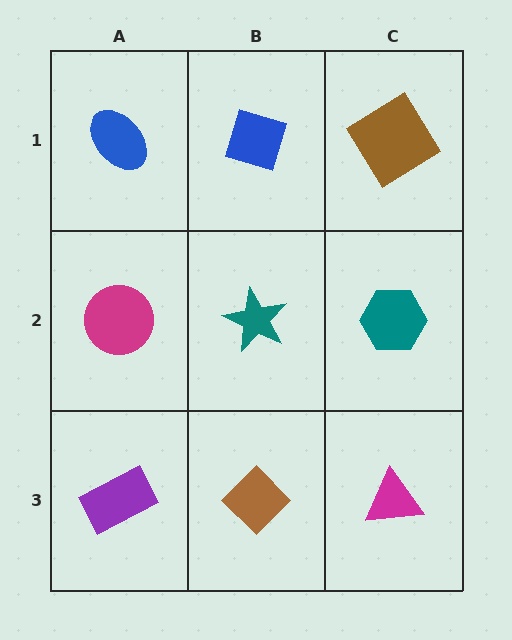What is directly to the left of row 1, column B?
A blue ellipse.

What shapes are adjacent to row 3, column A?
A magenta circle (row 2, column A), a brown diamond (row 3, column B).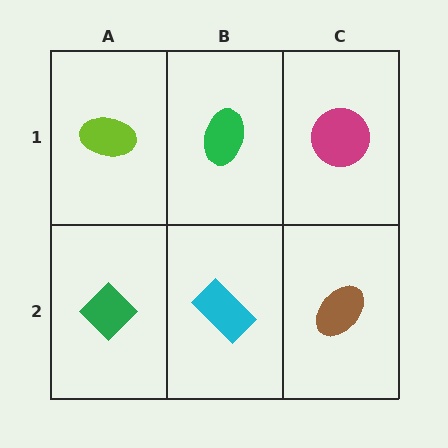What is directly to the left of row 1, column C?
A green ellipse.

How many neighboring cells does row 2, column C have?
2.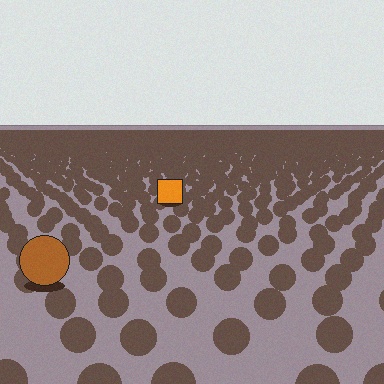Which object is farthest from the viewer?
The orange square is farthest from the viewer. It appears smaller and the ground texture around it is denser.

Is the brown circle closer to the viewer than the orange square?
Yes. The brown circle is closer — you can tell from the texture gradient: the ground texture is coarser near it.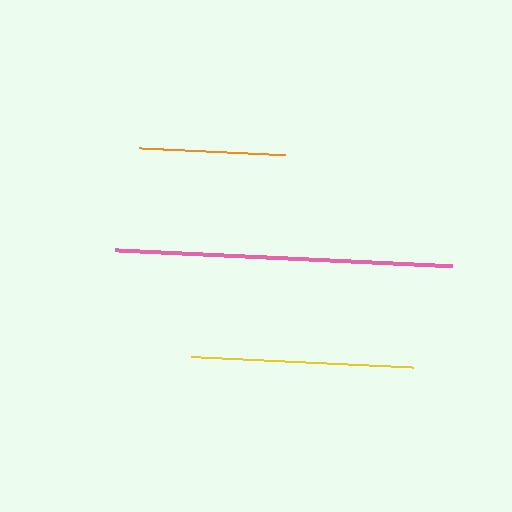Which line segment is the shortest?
The orange line is the shortest at approximately 146 pixels.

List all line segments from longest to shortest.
From longest to shortest: pink, yellow, orange.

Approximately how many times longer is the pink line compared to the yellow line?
The pink line is approximately 1.5 times the length of the yellow line.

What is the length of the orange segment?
The orange segment is approximately 146 pixels long.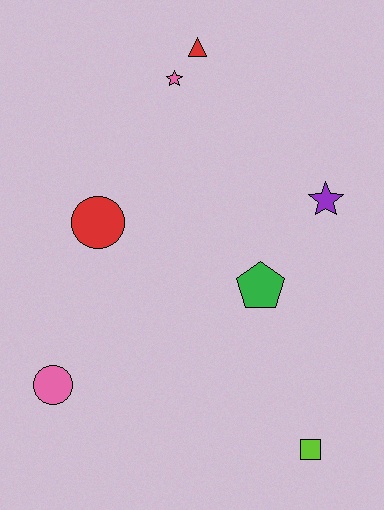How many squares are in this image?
There is 1 square.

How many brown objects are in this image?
There are no brown objects.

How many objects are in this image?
There are 7 objects.